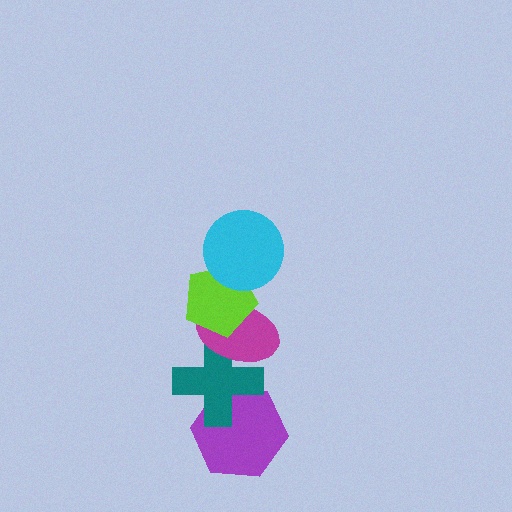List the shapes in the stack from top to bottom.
From top to bottom: the cyan circle, the lime pentagon, the magenta ellipse, the teal cross, the purple hexagon.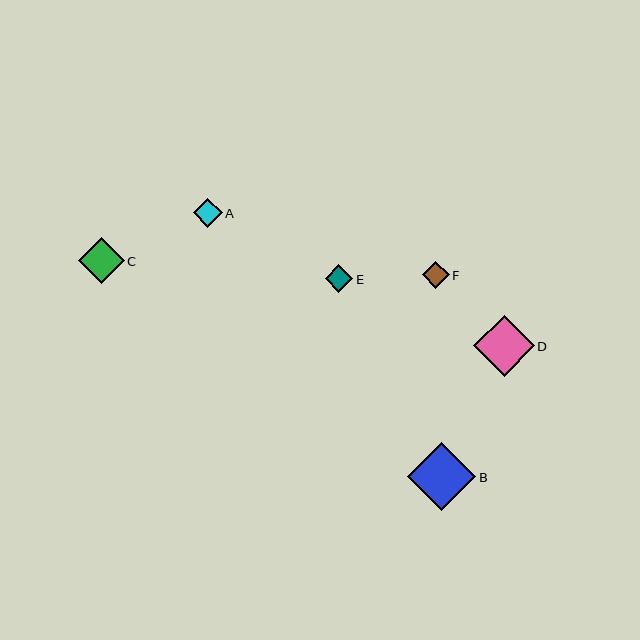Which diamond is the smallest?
Diamond F is the smallest with a size of approximately 27 pixels.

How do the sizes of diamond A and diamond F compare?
Diamond A and diamond F are approximately the same size.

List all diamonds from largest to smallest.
From largest to smallest: B, D, C, A, E, F.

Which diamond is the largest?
Diamond B is the largest with a size of approximately 68 pixels.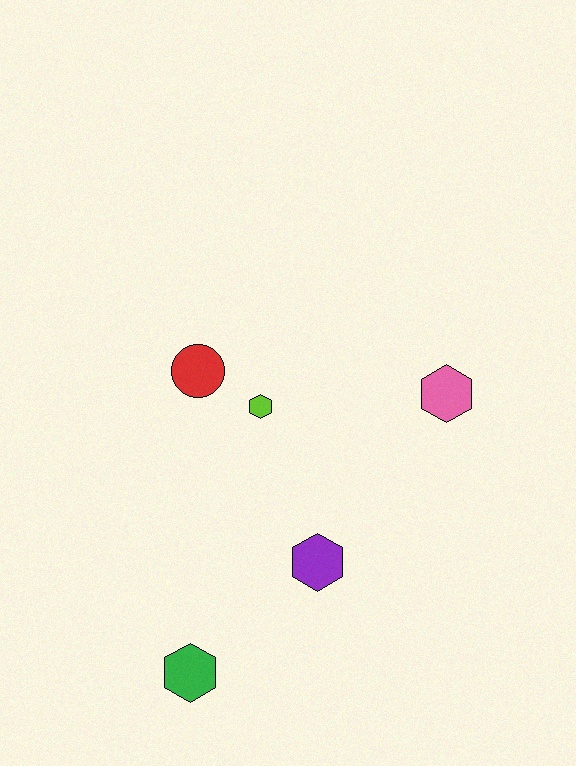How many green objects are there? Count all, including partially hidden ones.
There is 1 green object.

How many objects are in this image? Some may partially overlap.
There are 5 objects.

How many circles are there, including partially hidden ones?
There is 1 circle.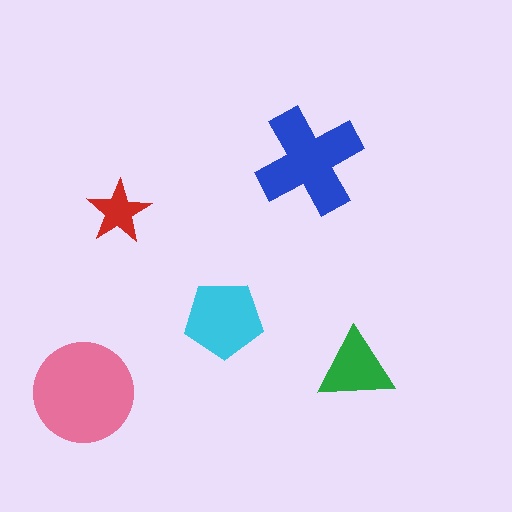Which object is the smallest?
The red star.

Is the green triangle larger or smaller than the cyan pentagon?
Smaller.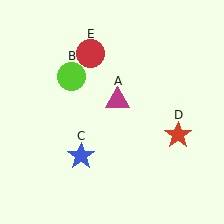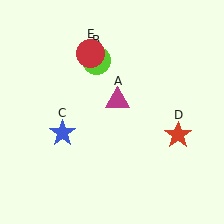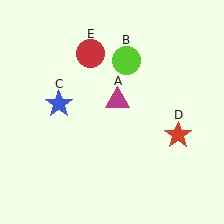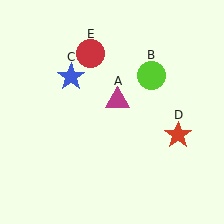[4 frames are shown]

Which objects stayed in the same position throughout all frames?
Magenta triangle (object A) and red star (object D) and red circle (object E) remained stationary.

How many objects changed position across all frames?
2 objects changed position: lime circle (object B), blue star (object C).